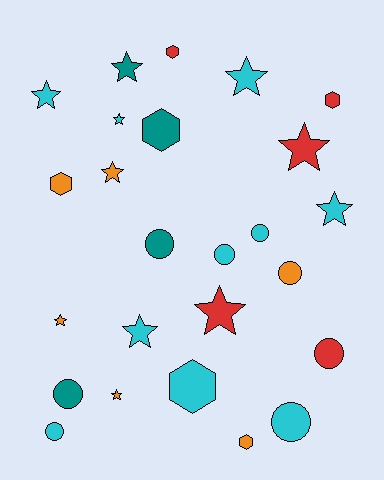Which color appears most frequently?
Cyan, with 10 objects.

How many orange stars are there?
There are 3 orange stars.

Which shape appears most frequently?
Star, with 11 objects.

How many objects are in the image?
There are 25 objects.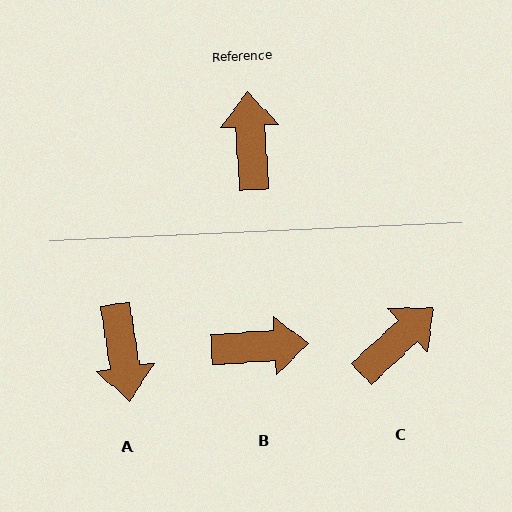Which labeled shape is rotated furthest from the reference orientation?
A, about 175 degrees away.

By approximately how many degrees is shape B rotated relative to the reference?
Approximately 90 degrees clockwise.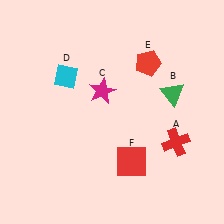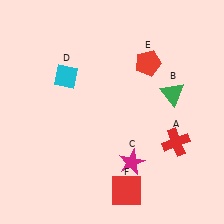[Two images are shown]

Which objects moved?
The objects that moved are: the magenta star (C), the red square (F).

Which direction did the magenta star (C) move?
The magenta star (C) moved down.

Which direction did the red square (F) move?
The red square (F) moved down.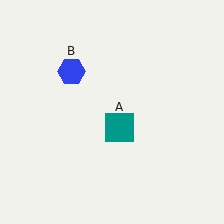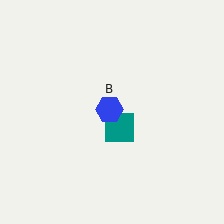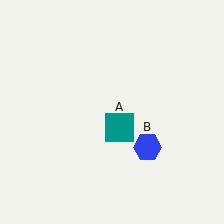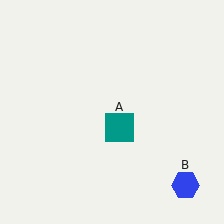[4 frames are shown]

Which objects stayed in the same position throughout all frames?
Teal square (object A) remained stationary.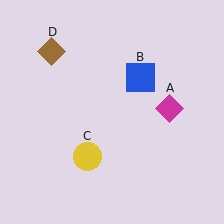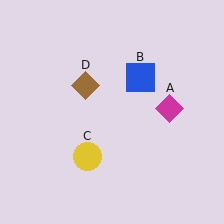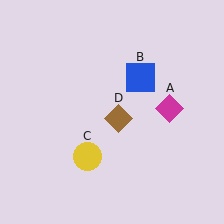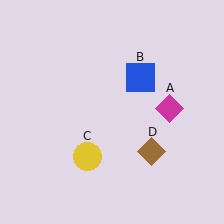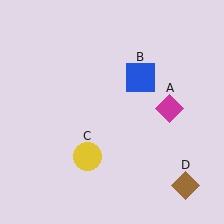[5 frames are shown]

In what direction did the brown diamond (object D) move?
The brown diamond (object D) moved down and to the right.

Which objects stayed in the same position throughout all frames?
Magenta diamond (object A) and blue square (object B) and yellow circle (object C) remained stationary.